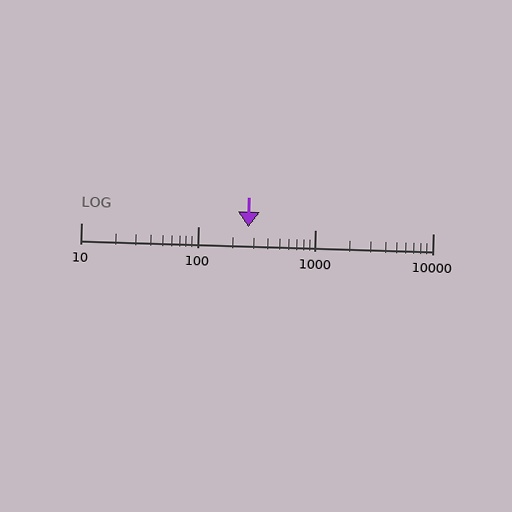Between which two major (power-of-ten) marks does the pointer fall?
The pointer is between 100 and 1000.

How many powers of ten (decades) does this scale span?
The scale spans 3 decades, from 10 to 10000.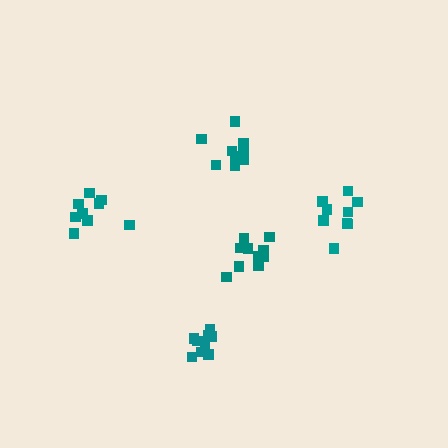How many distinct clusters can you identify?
There are 5 distinct clusters.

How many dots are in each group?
Group 1: 11 dots, Group 2: 9 dots, Group 3: 9 dots, Group 4: 9 dots, Group 5: 9 dots (47 total).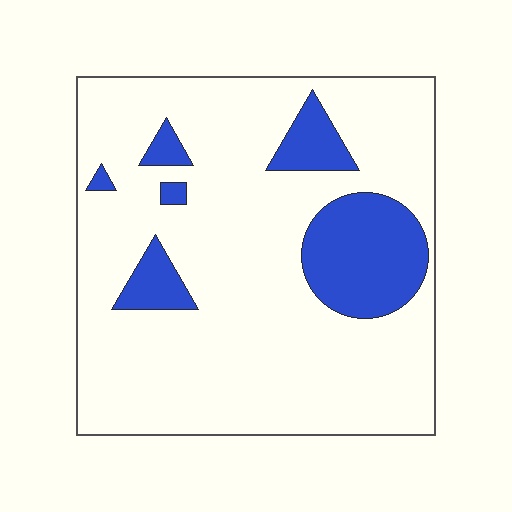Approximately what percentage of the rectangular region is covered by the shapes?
Approximately 15%.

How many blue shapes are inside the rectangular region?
6.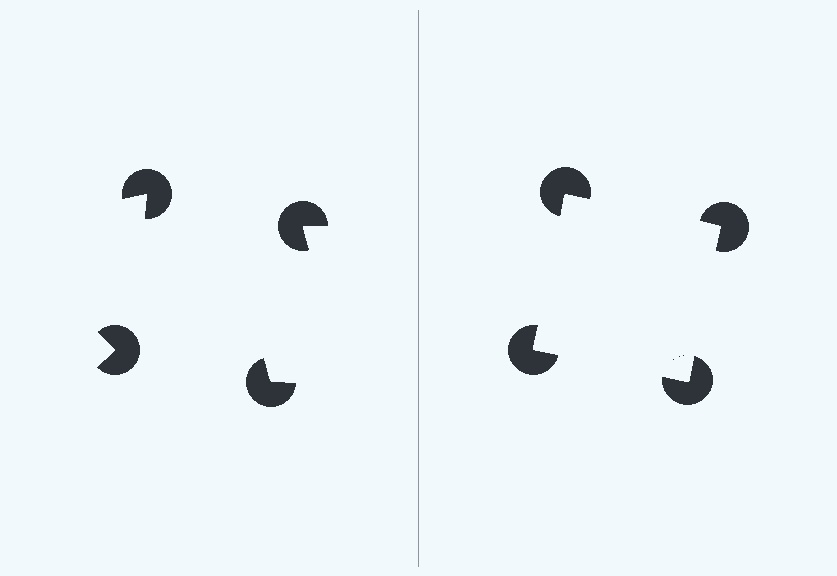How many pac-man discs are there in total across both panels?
8 — 4 on each side.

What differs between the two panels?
The pac-man discs are positioned identically on both sides; only the wedge orientations differ. On the right they align to a square; on the left they are misaligned.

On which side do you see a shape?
An illusory square appears on the right side. On the left side the wedge cuts are rotated, so no coherent shape forms.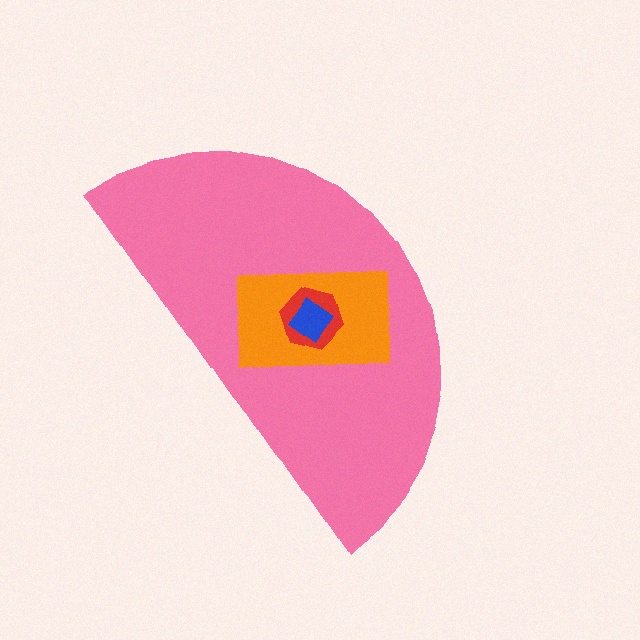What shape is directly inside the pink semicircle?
The orange rectangle.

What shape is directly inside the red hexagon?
The blue diamond.